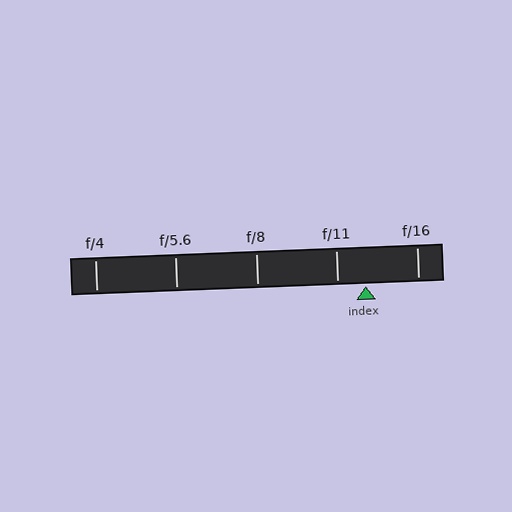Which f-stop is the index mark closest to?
The index mark is closest to f/11.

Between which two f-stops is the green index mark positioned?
The index mark is between f/11 and f/16.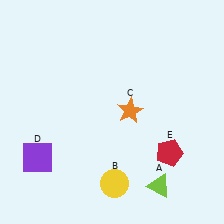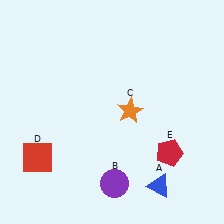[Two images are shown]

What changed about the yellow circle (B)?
In Image 1, B is yellow. In Image 2, it changed to purple.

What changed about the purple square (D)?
In Image 1, D is purple. In Image 2, it changed to red.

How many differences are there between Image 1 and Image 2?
There are 3 differences between the two images.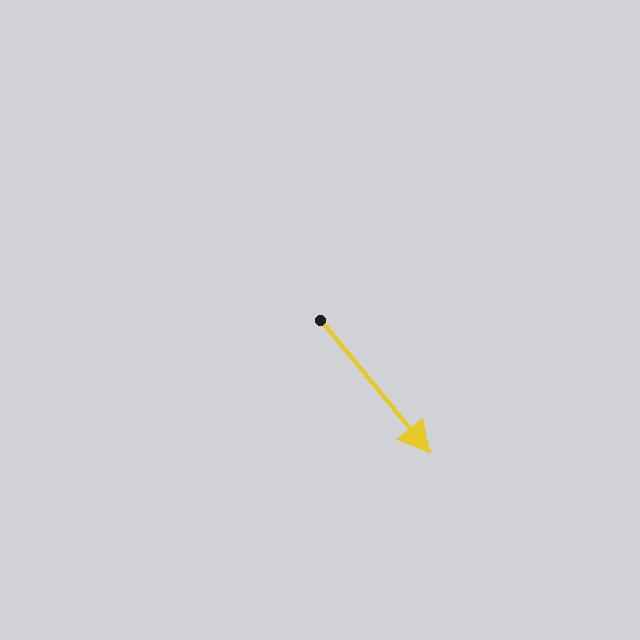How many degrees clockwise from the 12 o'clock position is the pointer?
Approximately 141 degrees.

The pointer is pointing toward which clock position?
Roughly 5 o'clock.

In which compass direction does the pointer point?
Southeast.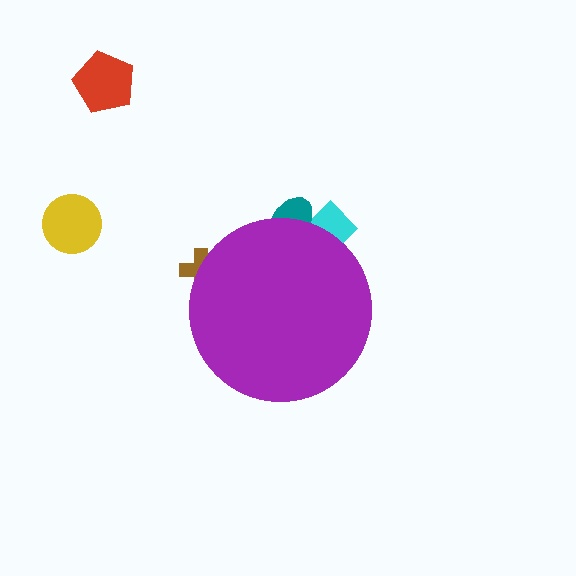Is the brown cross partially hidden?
Yes, the brown cross is partially hidden behind the purple circle.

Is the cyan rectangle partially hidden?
Yes, the cyan rectangle is partially hidden behind the purple circle.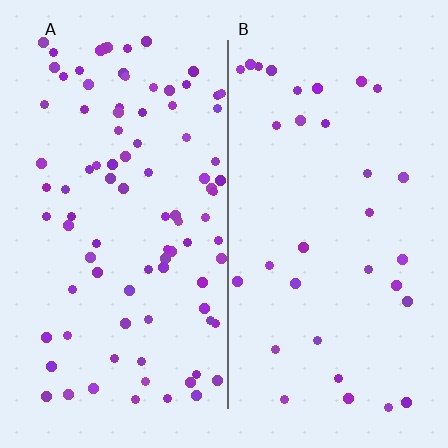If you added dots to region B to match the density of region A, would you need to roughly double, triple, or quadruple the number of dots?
Approximately triple.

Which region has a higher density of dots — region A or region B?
A (the left).